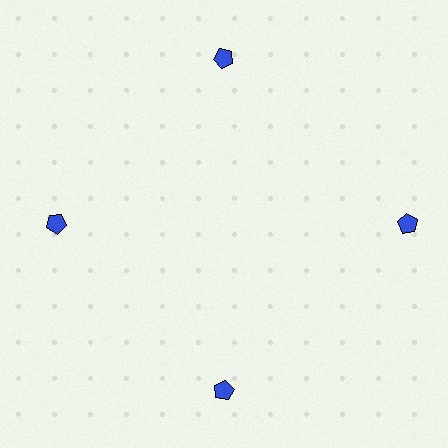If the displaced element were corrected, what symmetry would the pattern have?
It would have 4-fold rotational symmetry — the pattern would map onto itself every 90 degrees.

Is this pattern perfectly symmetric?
No. The 4 blue pentagons are arranged in a ring, but one element near the 3 o'clock position is pushed outward from the center, breaking the 4-fold rotational symmetry.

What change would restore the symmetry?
The symmetry would be restored by moving it inward, back onto the ring so that all 4 pentagons sit at equal angles and equal distance from the center.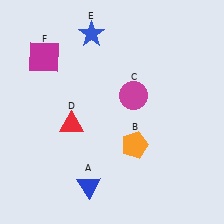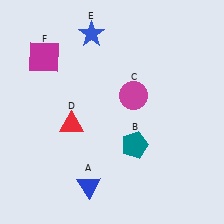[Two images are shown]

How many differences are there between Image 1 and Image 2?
There is 1 difference between the two images.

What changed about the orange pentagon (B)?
In Image 1, B is orange. In Image 2, it changed to teal.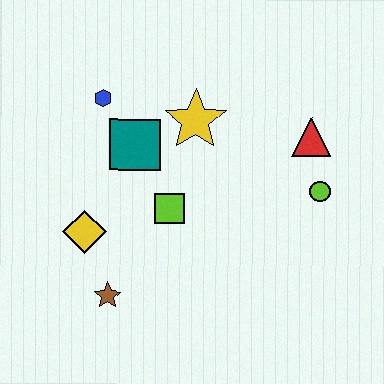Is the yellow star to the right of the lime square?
Yes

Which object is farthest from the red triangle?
The brown star is farthest from the red triangle.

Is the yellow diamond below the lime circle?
Yes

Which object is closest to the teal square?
The blue hexagon is closest to the teal square.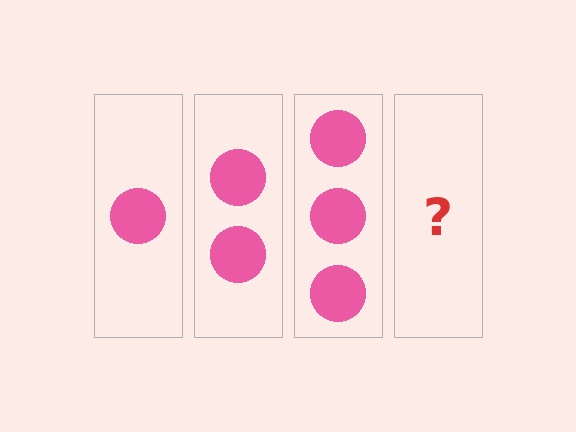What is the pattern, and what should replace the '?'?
The pattern is that each step adds one more circle. The '?' should be 4 circles.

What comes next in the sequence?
The next element should be 4 circles.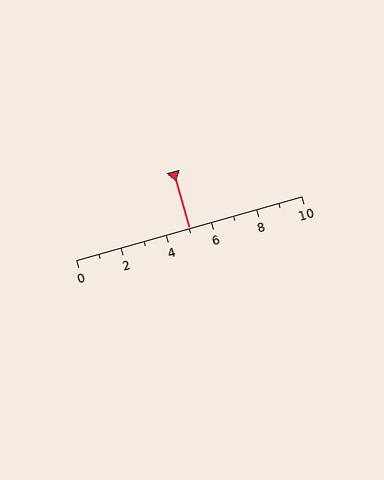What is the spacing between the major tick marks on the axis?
The major ticks are spaced 2 apart.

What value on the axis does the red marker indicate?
The marker indicates approximately 5.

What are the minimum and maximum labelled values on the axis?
The axis runs from 0 to 10.